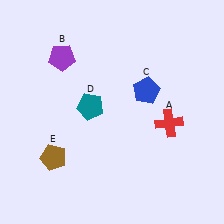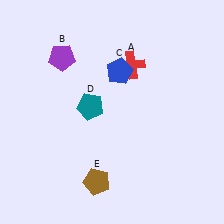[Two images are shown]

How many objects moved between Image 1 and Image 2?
3 objects moved between the two images.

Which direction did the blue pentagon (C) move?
The blue pentagon (C) moved left.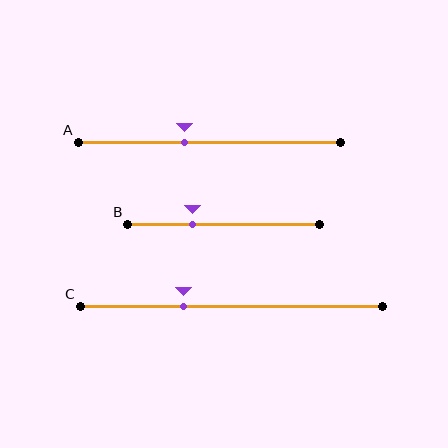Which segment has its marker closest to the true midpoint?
Segment A has its marker closest to the true midpoint.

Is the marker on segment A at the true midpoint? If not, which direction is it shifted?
No, the marker on segment A is shifted to the left by about 9% of the segment length.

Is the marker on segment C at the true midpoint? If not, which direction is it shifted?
No, the marker on segment C is shifted to the left by about 16% of the segment length.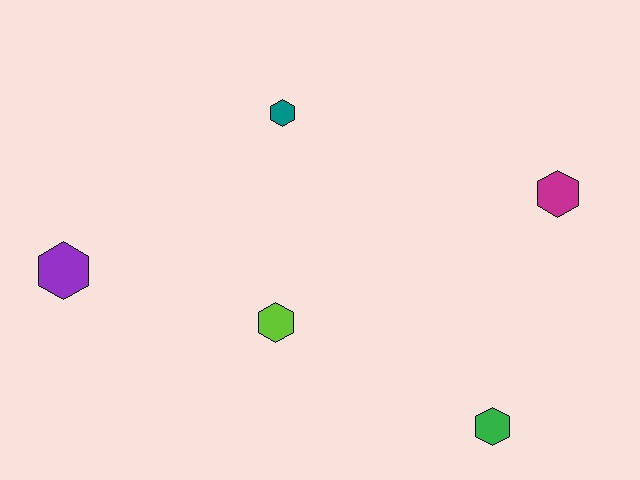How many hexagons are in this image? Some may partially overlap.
There are 5 hexagons.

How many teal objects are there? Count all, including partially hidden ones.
There is 1 teal object.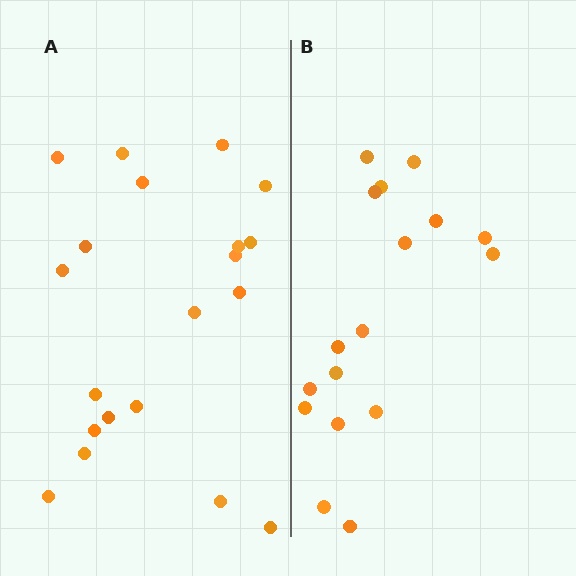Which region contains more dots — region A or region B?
Region A (the left region) has more dots.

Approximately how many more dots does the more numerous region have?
Region A has just a few more — roughly 2 or 3 more dots than region B.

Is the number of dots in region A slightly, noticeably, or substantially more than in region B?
Region A has only slightly more — the two regions are fairly close. The ratio is roughly 1.2 to 1.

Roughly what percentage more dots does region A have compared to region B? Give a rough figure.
About 20% more.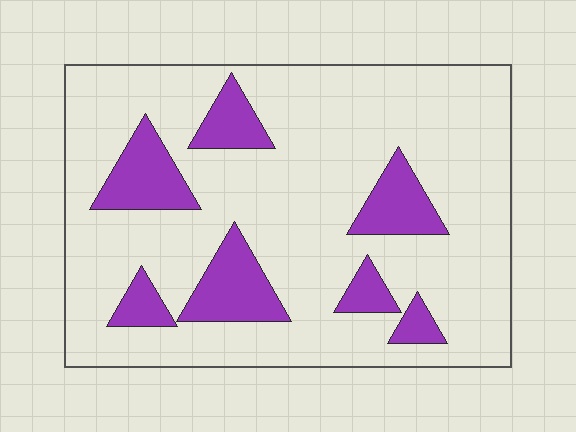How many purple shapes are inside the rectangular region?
7.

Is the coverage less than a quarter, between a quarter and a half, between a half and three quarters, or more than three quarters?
Less than a quarter.